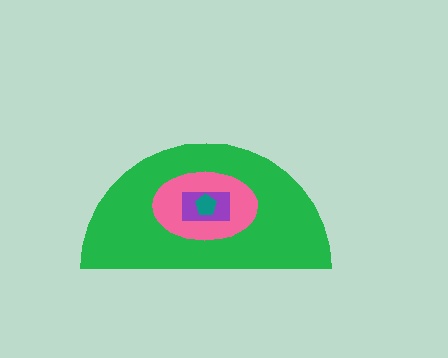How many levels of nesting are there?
4.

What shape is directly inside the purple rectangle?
The teal pentagon.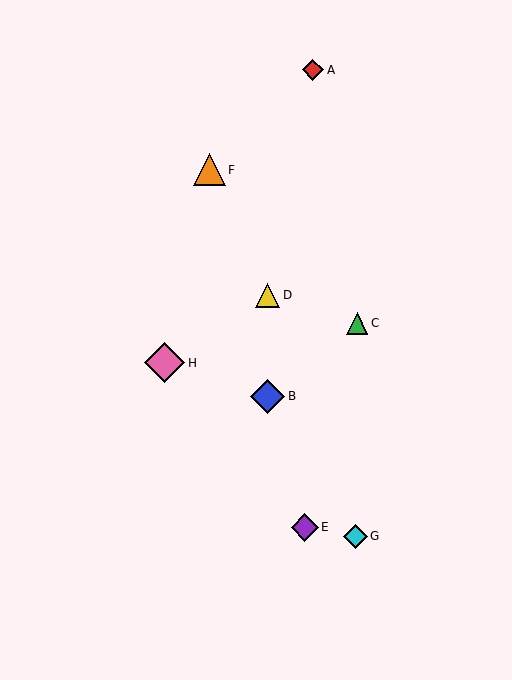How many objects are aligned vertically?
2 objects (B, D) are aligned vertically.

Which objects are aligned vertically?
Objects B, D are aligned vertically.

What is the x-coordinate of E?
Object E is at x≈305.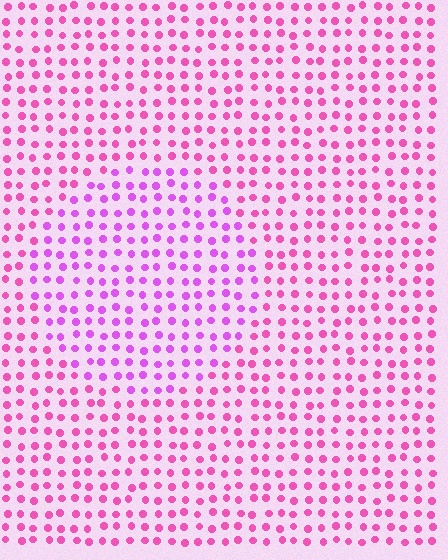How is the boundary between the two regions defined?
The boundary is defined purely by a slight shift in hue (about 28 degrees). Spacing, size, and orientation are identical on both sides.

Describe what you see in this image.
The image is filled with small pink elements in a uniform arrangement. A circle-shaped region is visible where the elements are tinted to a slightly different hue, forming a subtle color boundary.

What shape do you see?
I see a circle.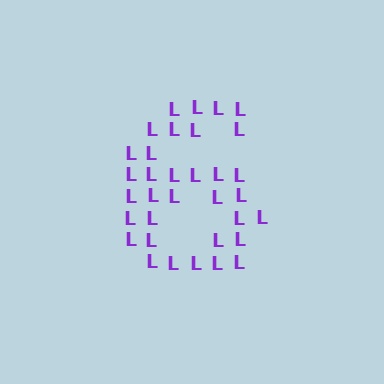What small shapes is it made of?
It is made of small letter L's.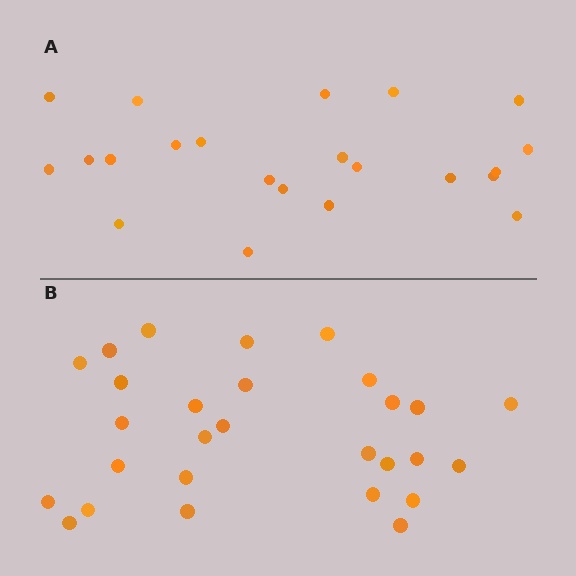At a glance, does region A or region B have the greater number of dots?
Region B (the bottom region) has more dots.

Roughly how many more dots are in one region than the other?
Region B has about 6 more dots than region A.